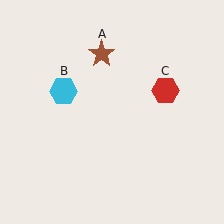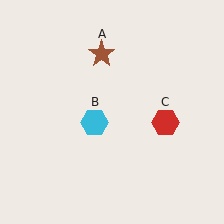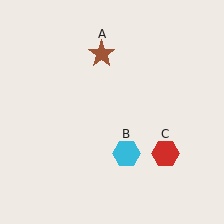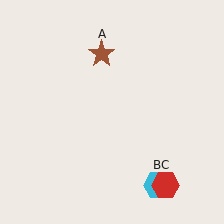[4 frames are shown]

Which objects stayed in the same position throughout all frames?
Brown star (object A) remained stationary.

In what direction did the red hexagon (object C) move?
The red hexagon (object C) moved down.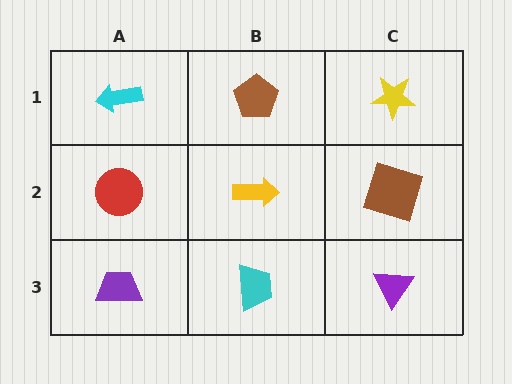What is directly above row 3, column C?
A brown square.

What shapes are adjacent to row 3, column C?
A brown square (row 2, column C), a cyan trapezoid (row 3, column B).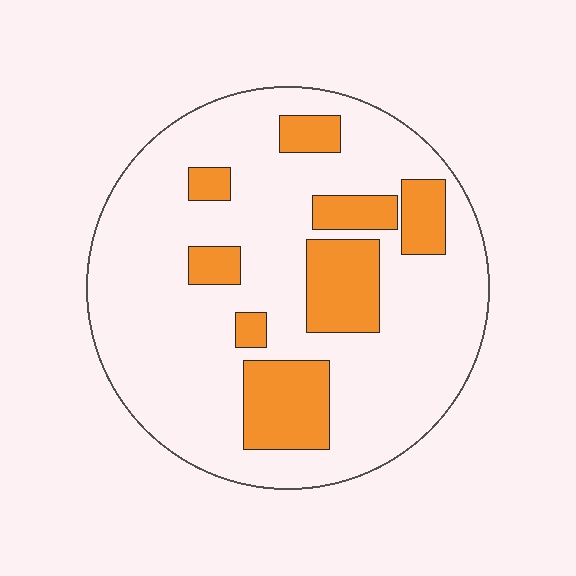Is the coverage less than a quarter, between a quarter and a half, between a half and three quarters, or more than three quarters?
Less than a quarter.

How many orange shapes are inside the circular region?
8.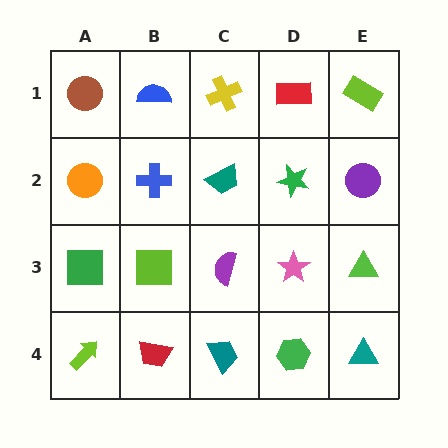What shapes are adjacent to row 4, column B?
A lime square (row 3, column B), a lime arrow (row 4, column A), a teal trapezoid (row 4, column C).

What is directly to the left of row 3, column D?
A purple semicircle.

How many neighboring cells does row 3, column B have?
4.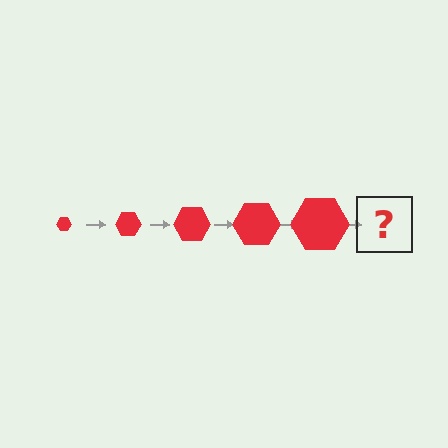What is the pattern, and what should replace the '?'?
The pattern is that the hexagon gets progressively larger each step. The '?' should be a red hexagon, larger than the previous one.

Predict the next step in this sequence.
The next step is a red hexagon, larger than the previous one.